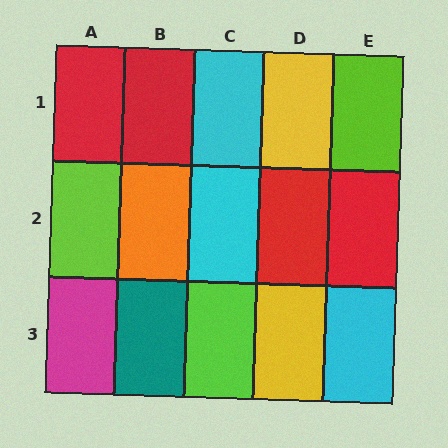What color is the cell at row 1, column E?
Lime.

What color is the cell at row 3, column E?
Cyan.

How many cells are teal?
1 cell is teal.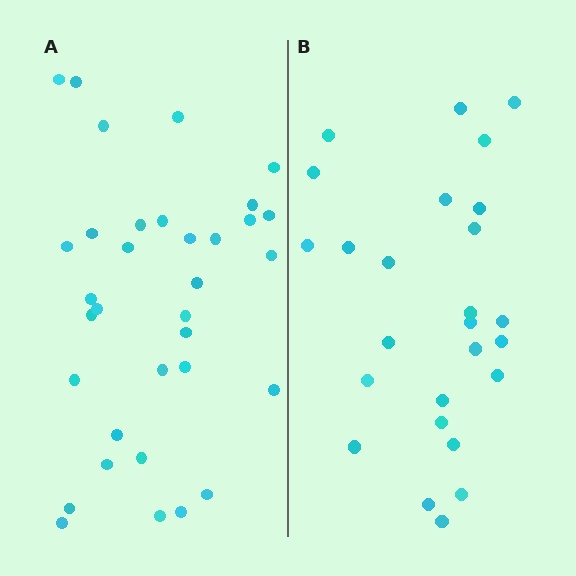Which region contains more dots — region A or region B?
Region A (the left region) has more dots.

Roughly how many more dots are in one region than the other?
Region A has roughly 8 or so more dots than region B.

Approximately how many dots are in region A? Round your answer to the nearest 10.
About 30 dots. (The exact count is 34, which rounds to 30.)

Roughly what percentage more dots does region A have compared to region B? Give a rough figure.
About 30% more.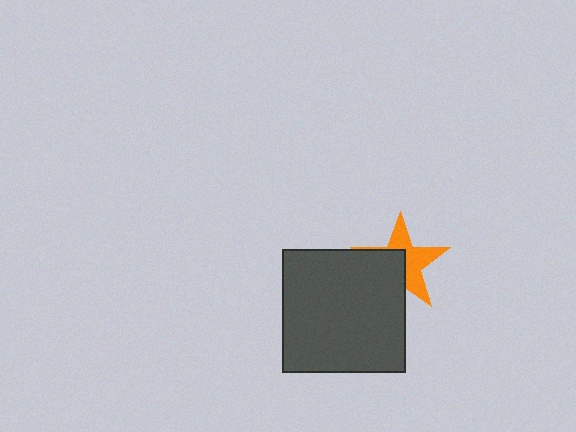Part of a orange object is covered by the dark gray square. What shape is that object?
It is a star.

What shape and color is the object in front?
The object in front is a dark gray square.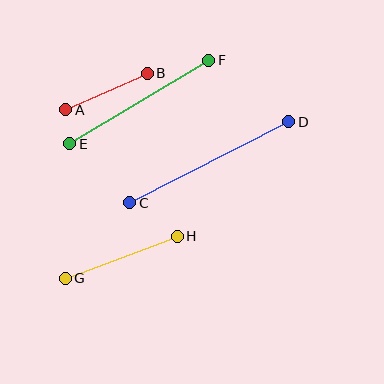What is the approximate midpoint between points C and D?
The midpoint is at approximately (209, 162) pixels.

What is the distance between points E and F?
The distance is approximately 162 pixels.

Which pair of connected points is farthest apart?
Points C and D are farthest apart.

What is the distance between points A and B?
The distance is approximately 90 pixels.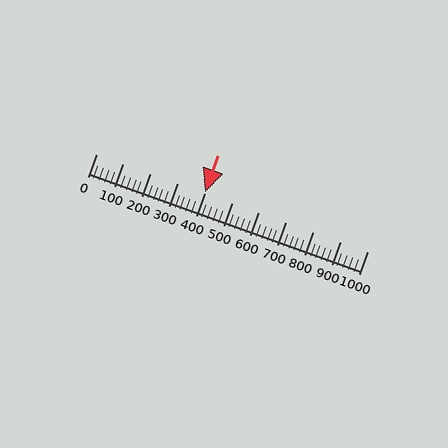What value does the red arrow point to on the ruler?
The red arrow points to approximately 400.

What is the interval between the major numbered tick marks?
The major tick marks are spaced 100 units apart.